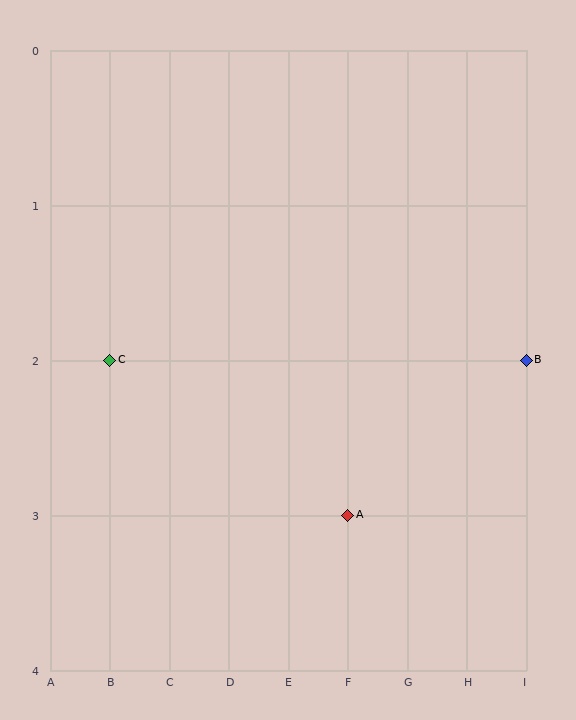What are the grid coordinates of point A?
Point A is at grid coordinates (F, 3).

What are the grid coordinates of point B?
Point B is at grid coordinates (I, 2).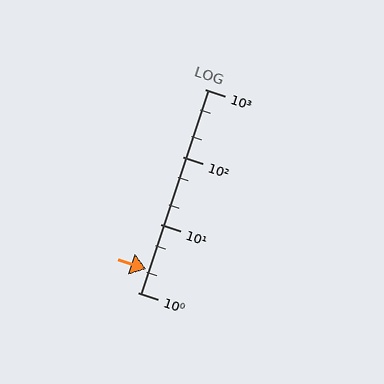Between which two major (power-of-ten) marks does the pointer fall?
The pointer is between 1 and 10.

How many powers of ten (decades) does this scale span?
The scale spans 3 decades, from 1 to 1000.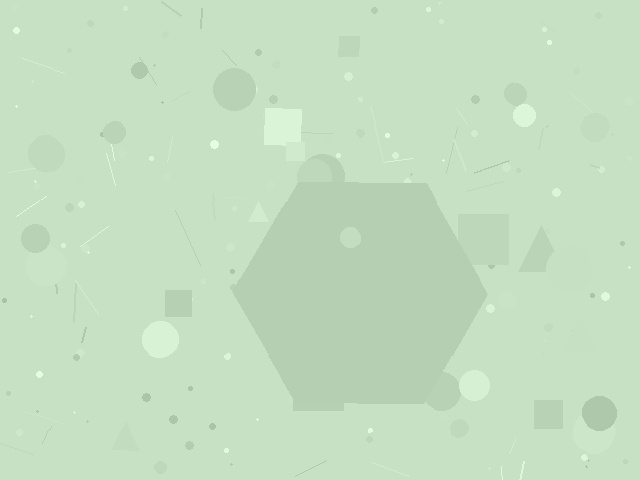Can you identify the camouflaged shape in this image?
The camouflaged shape is a hexagon.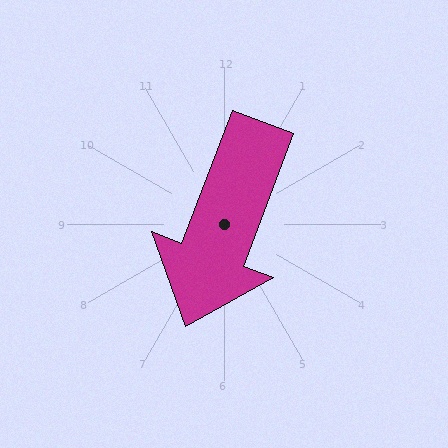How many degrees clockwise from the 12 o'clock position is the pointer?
Approximately 201 degrees.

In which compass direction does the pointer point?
South.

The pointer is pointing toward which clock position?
Roughly 7 o'clock.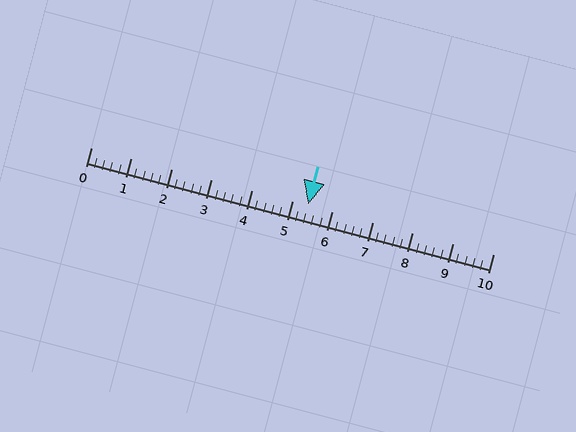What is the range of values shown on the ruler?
The ruler shows values from 0 to 10.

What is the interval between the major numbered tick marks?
The major tick marks are spaced 1 units apart.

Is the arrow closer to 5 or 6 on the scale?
The arrow is closer to 5.